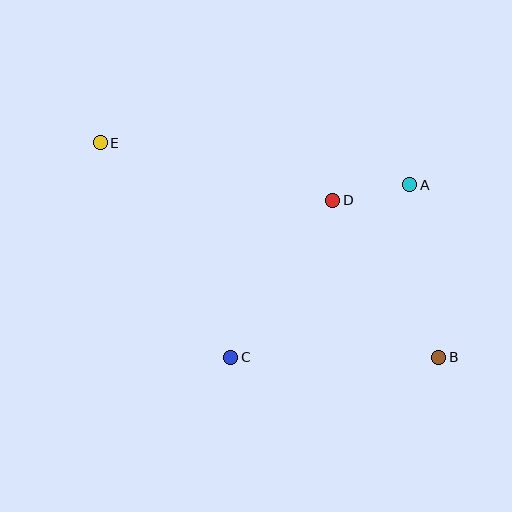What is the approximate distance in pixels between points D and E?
The distance between D and E is approximately 240 pixels.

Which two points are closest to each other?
Points A and D are closest to each other.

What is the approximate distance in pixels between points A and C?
The distance between A and C is approximately 249 pixels.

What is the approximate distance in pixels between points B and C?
The distance between B and C is approximately 208 pixels.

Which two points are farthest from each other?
Points B and E are farthest from each other.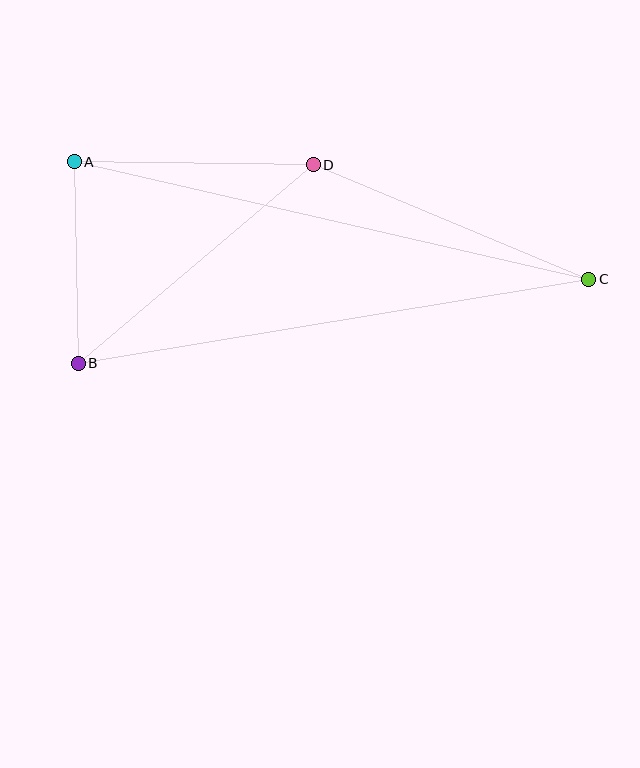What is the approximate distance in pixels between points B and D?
The distance between B and D is approximately 307 pixels.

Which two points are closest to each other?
Points A and B are closest to each other.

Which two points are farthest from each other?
Points A and C are farthest from each other.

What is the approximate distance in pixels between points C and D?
The distance between C and D is approximately 299 pixels.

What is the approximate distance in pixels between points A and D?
The distance between A and D is approximately 239 pixels.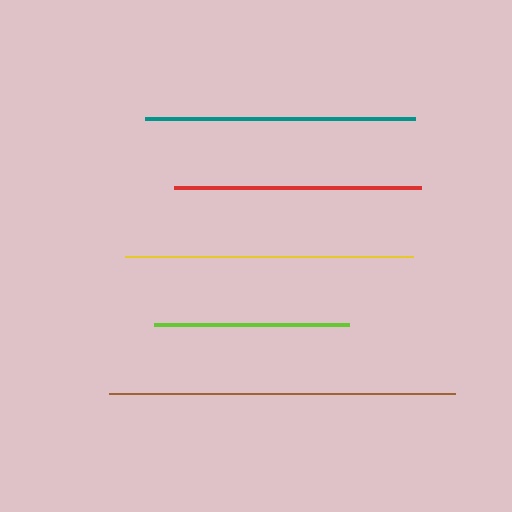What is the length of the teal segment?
The teal segment is approximately 271 pixels long.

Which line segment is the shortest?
The lime line is the shortest at approximately 194 pixels.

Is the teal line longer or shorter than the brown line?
The brown line is longer than the teal line.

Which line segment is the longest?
The brown line is the longest at approximately 346 pixels.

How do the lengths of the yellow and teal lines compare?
The yellow and teal lines are approximately the same length.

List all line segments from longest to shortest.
From longest to shortest: brown, yellow, teal, red, lime.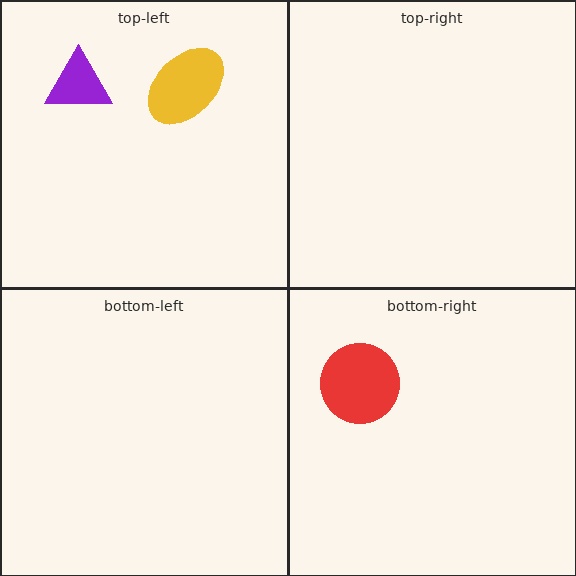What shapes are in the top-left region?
The purple triangle, the yellow ellipse.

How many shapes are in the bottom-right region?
1.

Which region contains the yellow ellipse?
The top-left region.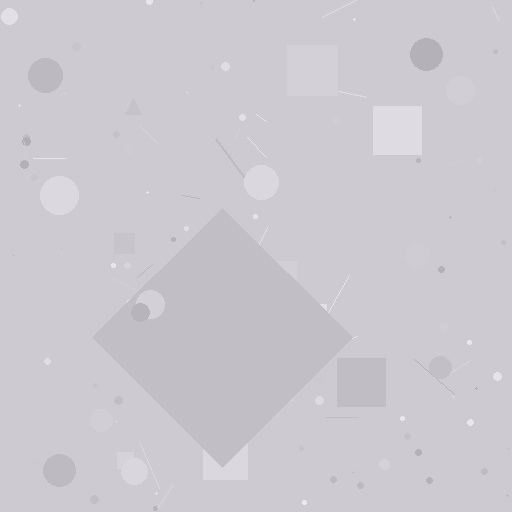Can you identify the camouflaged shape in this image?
The camouflaged shape is a diamond.